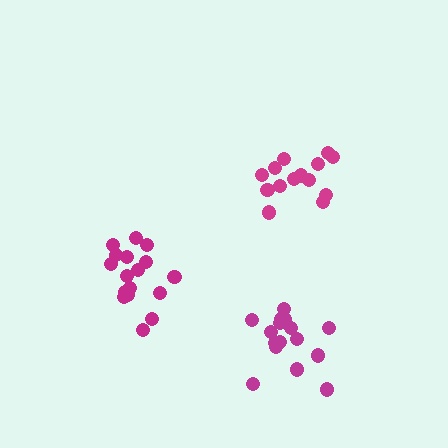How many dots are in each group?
Group 1: 17 dots, Group 2: 14 dots, Group 3: 16 dots (47 total).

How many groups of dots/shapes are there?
There are 3 groups.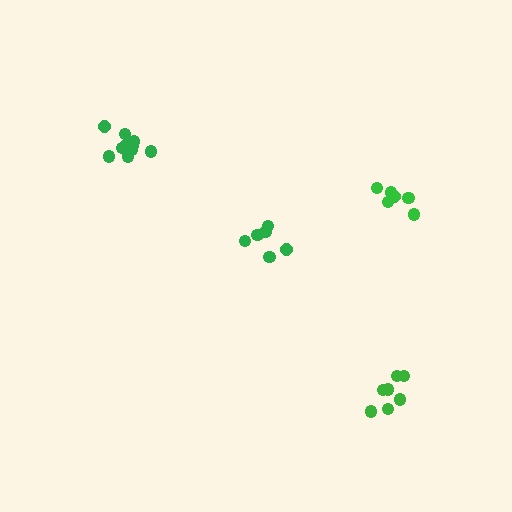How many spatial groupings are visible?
There are 4 spatial groupings.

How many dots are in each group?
Group 1: 7 dots, Group 2: 7 dots, Group 3: 6 dots, Group 4: 10 dots (30 total).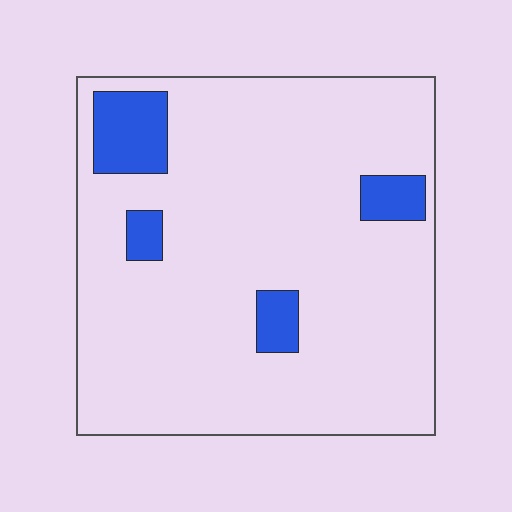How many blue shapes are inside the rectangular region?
4.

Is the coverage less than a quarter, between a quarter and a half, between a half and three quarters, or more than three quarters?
Less than a quarter.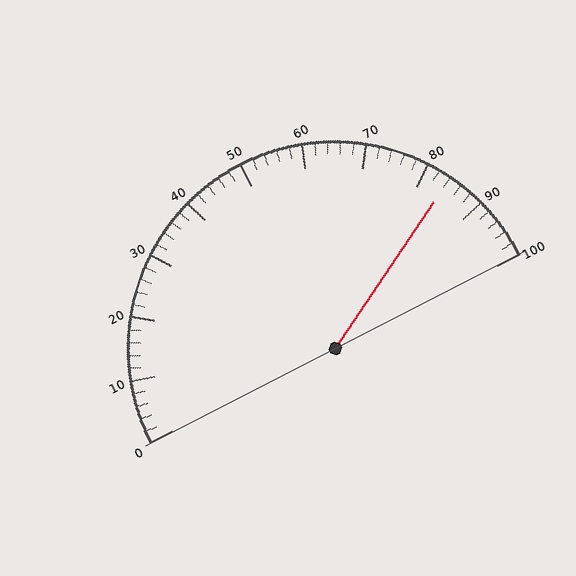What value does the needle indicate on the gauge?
The needle indicates approximately 84.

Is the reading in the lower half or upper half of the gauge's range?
The reading is in the upper half of the range (0 to 100).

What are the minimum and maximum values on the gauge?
The gauge ranges from 0 to 100.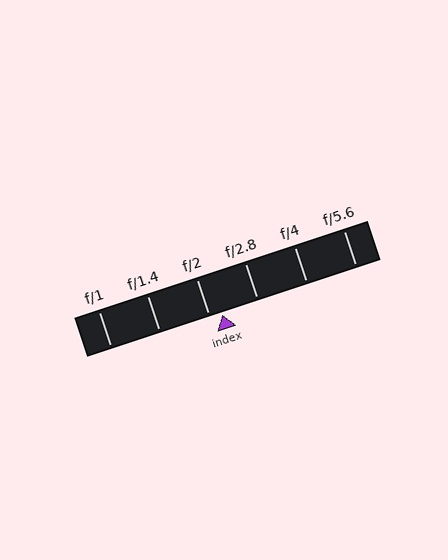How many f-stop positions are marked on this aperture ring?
There are 6 f-stop positions marked.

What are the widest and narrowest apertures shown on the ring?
The widest aperture shown is f/1 and the narrowest is f/5.6.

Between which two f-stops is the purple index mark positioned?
The index mark is between f/2 and f/2.8.